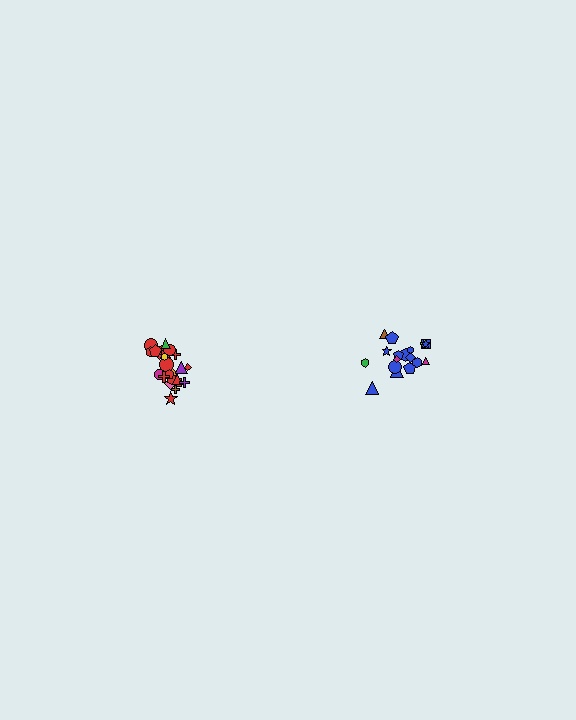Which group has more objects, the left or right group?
The left group.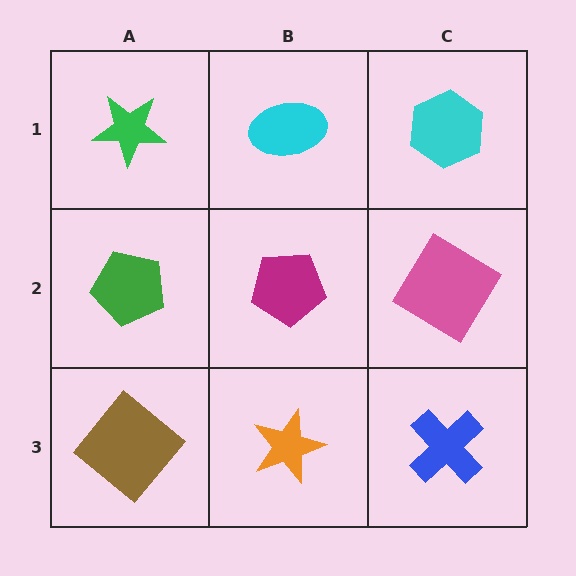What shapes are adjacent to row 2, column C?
A cyan hexagon (row 1, column C), a blue cross (row 3, column C), a magenta pentagon (row 2, column B).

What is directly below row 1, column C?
A pink diamond.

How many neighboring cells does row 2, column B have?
4.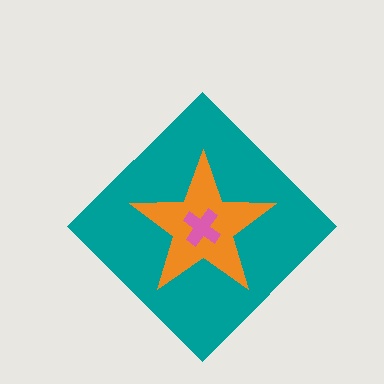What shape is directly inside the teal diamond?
The orange star.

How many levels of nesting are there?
3.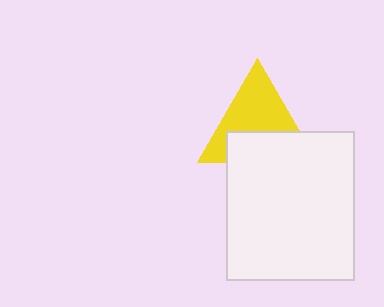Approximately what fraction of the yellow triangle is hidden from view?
Roughly 42% of the yellow triangle is hidden behind the white rectangle.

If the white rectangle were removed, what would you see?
You would see the complete yellow triangle.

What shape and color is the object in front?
The object in front is a white rectangle.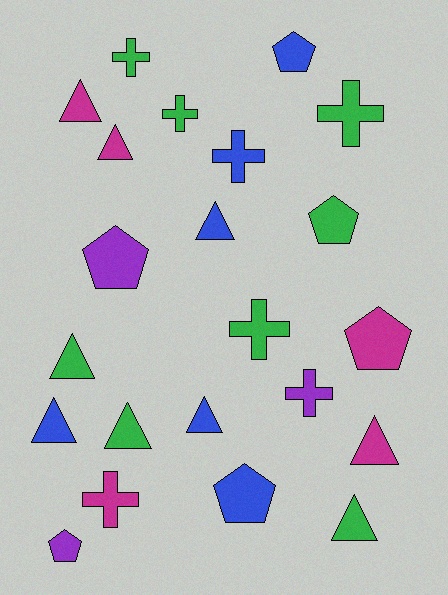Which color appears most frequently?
Green, with 8 objects.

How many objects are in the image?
There are 22 objects.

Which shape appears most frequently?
Triangle, with 9 objects.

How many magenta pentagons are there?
There is 1 magenta pentagon.